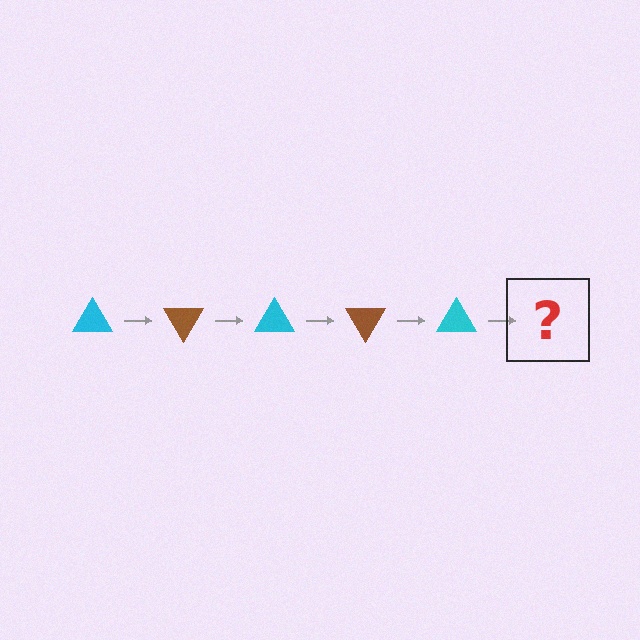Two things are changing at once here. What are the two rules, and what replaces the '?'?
The two rules are that it rotates 60 degrees each step and the color cycles through cyan and brown. The '?' should be a brown triangle, rotated 300 degrees from the start.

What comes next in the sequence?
The next element should be a brown triangle, rotated 300 degrees from the start.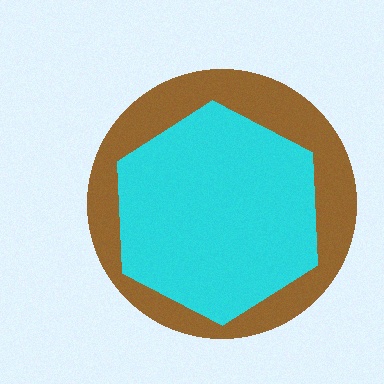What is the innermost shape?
The cyan hexagon.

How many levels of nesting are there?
2.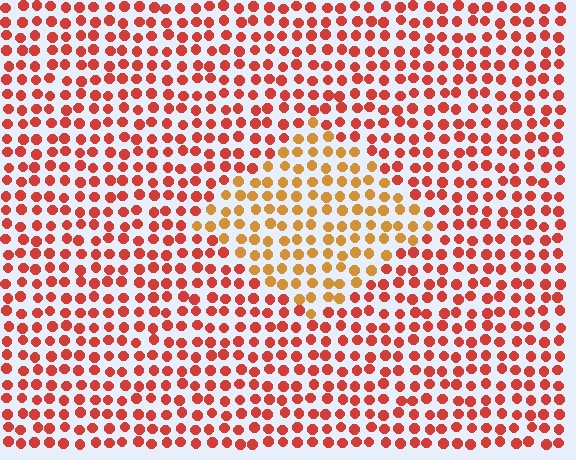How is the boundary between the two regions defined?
The boundary is defined purely by a slight shift in hue (about 33 degrees). Spacing, size, and orientation are identical on both sides.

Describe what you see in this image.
The image is filled with small red elements in a uniform arrangement. A diamond-shaped region is visible where the elements are tinted to a slightly different hue, forming a subtle color boundary.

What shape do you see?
I see a diamond.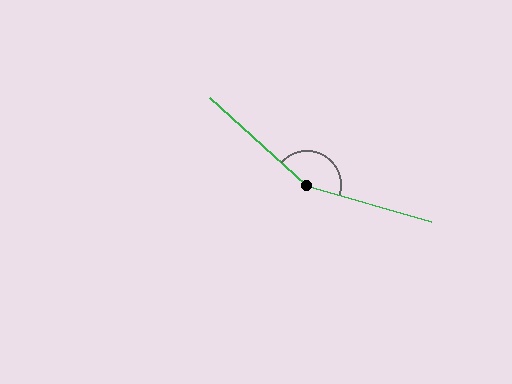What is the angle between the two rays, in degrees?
Approximately 155 degrees.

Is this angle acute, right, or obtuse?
It is obtuse.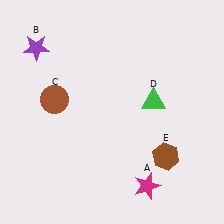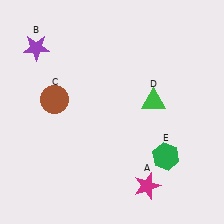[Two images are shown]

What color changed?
The hexagon (E) changed from brown in Image 1 to green in Image 2.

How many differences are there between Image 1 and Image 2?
There is 1 difference between the two images.